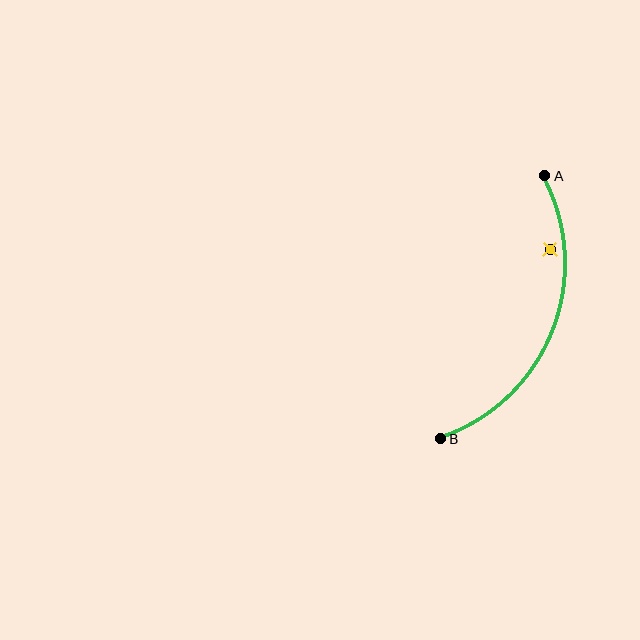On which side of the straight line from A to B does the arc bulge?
The arc bulges to the right of the straight line connecting A and B.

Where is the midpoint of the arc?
The arc midpoint is the point on the curve farthest from the straight line joining A and B. It sits to the right of that line.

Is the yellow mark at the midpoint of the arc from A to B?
No — the yellow mark does not lie on the arc at all. It sits slightly inside the curve.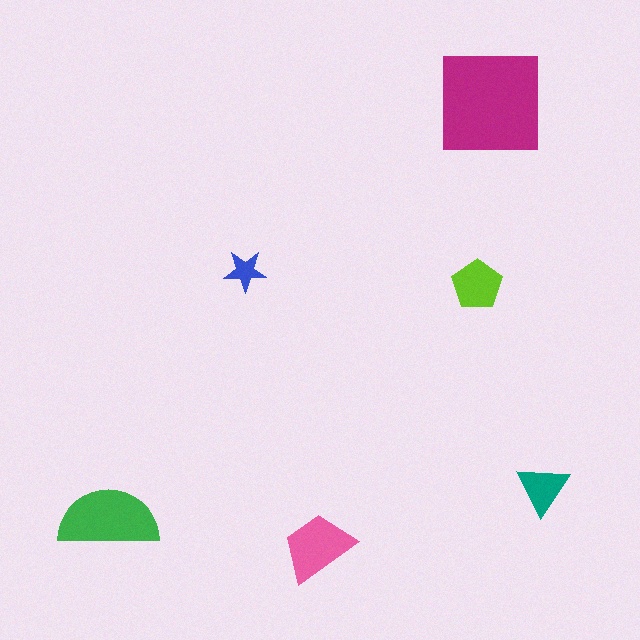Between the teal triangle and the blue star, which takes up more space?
The teal triangle.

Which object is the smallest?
The blue star.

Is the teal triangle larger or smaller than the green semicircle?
Smaller.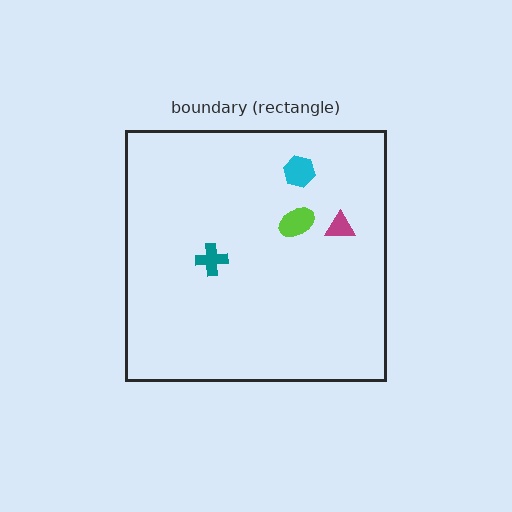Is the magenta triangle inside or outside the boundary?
Inside.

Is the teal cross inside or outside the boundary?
Inside.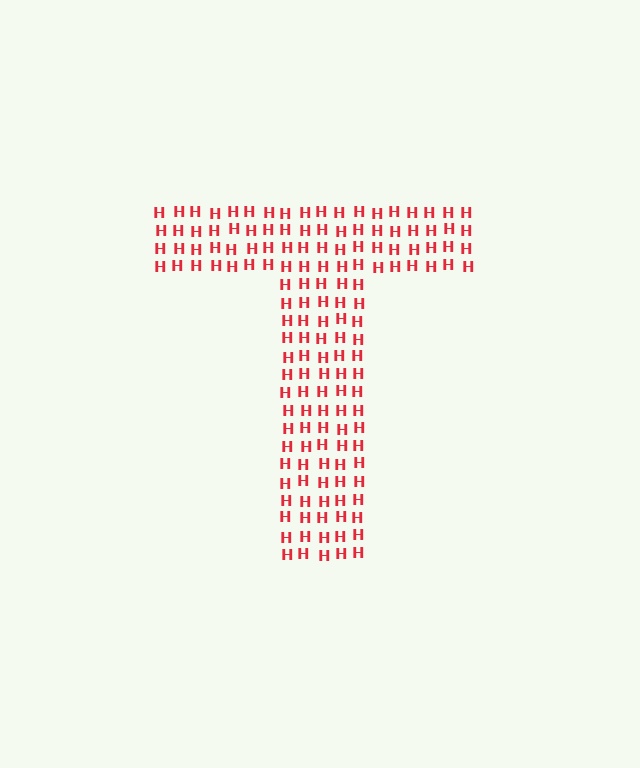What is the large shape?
The large shape is the letter T.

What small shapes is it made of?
It is made of small letter H's.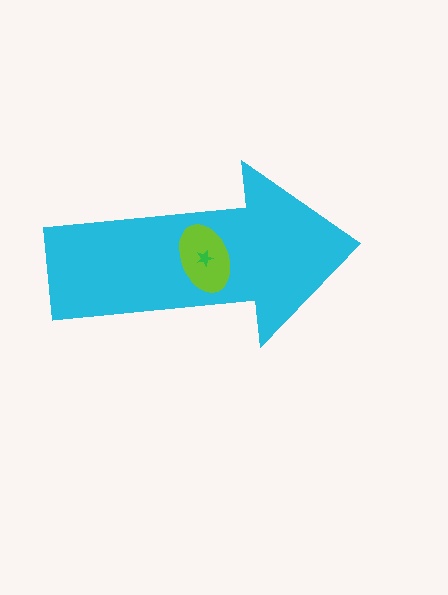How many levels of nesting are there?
3.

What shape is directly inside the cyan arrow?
The lime ellipse.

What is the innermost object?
The green star.